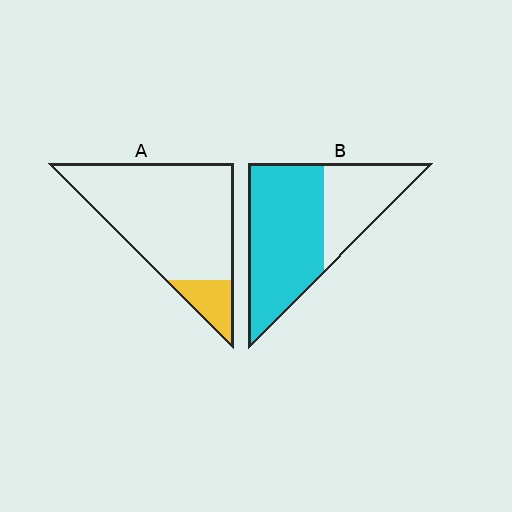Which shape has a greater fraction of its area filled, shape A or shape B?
Shape B.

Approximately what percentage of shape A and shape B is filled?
A is approximately 15% and B is approximately 65%.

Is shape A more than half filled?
No.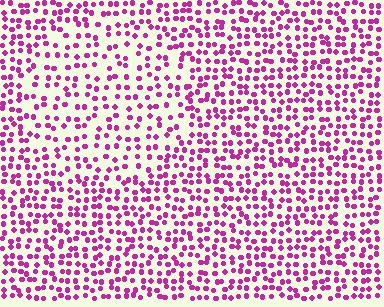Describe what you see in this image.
The image contains small magenta elements arranged at two different densities. A circle-shaped region is visible where the elements are less densely packed than the surrounding area.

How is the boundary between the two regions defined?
The boundary is defined by a change in element density (approximately 1.6x ratio). All elements are the same color, size, and shape.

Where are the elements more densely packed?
The elements are more densely packed outside the circle boundary.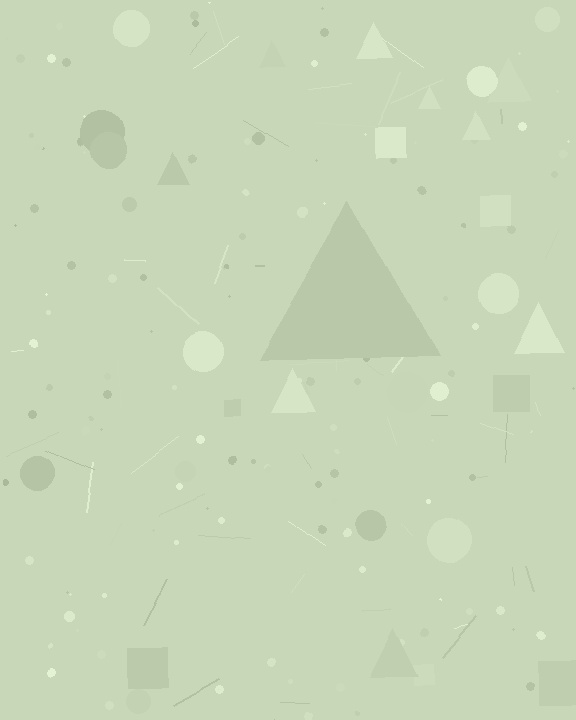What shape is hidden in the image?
A triangle is hidden in the image.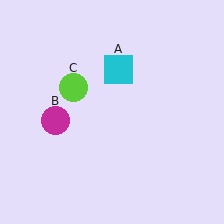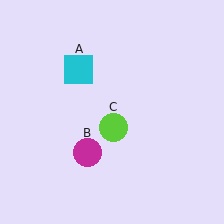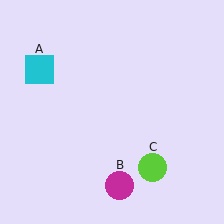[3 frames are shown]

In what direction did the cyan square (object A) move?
The cyan square (object A) moved left.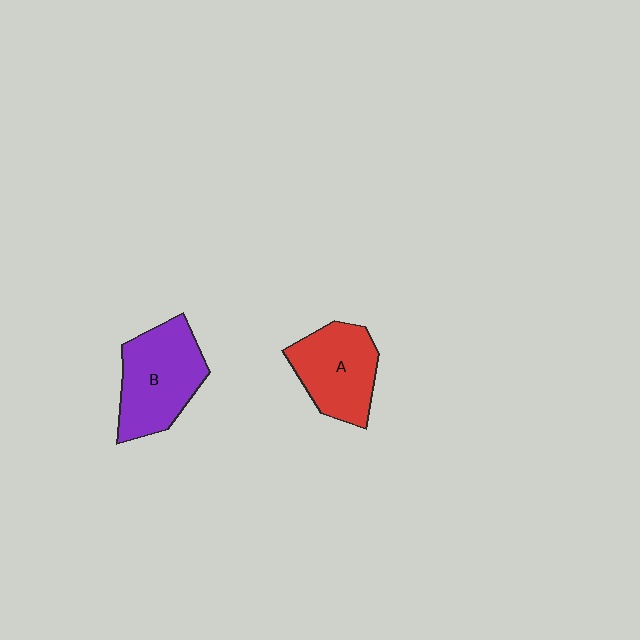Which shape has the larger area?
Shape B (purple).